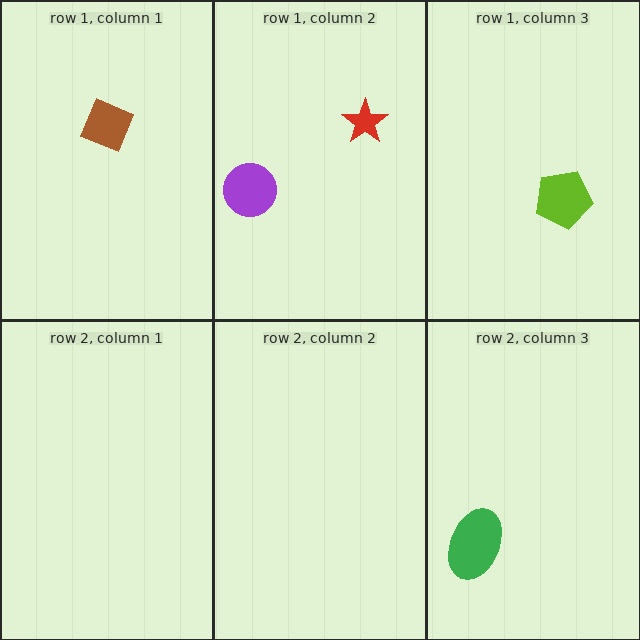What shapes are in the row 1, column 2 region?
The red star, the purple circle.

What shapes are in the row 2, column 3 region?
The green ellipse.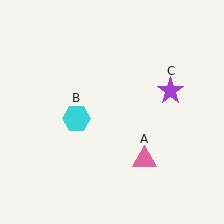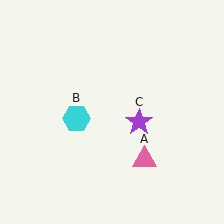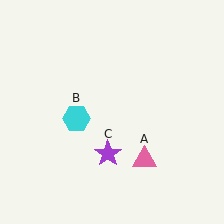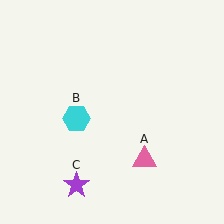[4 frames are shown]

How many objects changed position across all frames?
1 object changed position: purple star (object C).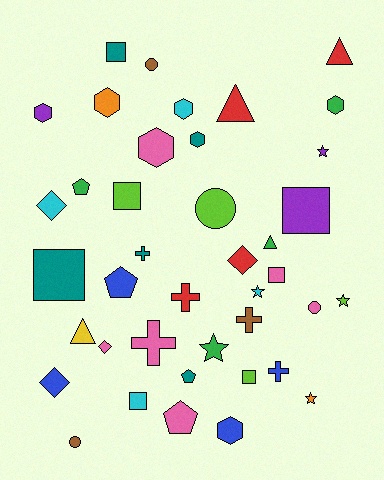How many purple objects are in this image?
There are 3 purple objects.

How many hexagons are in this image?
There are 7 hexagons.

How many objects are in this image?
There are 40 objects.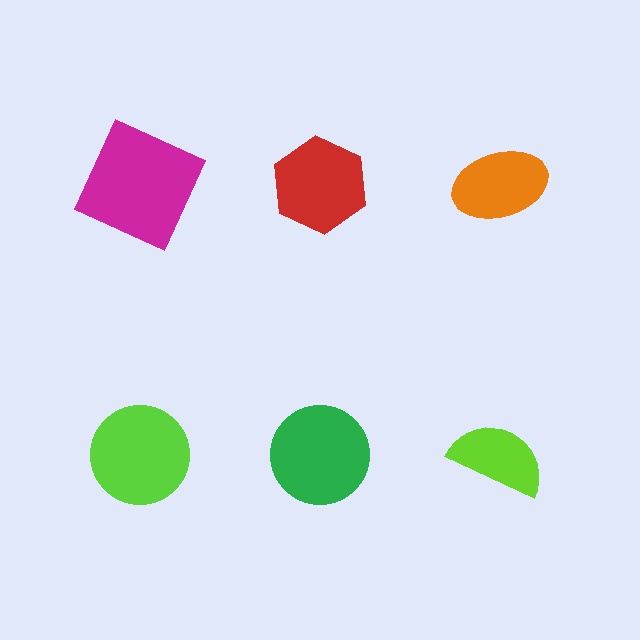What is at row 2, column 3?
A lime semicircle.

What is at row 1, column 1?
A magenta square.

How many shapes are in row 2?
3 shapes.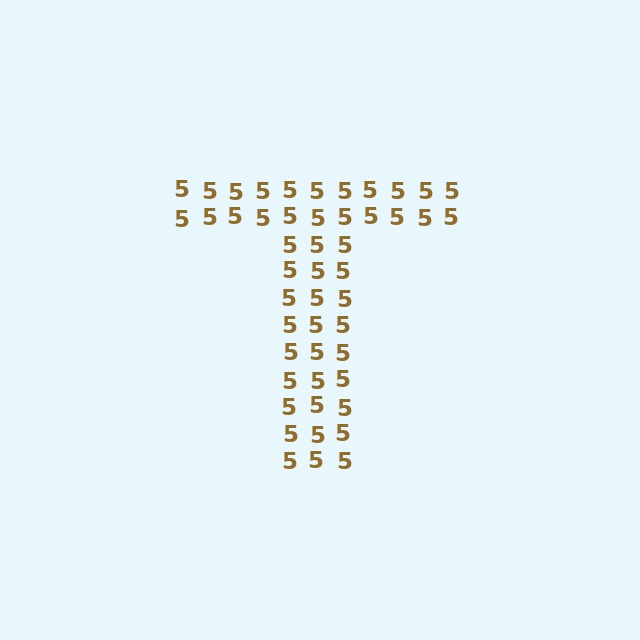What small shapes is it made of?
It is made of small digit 5's.